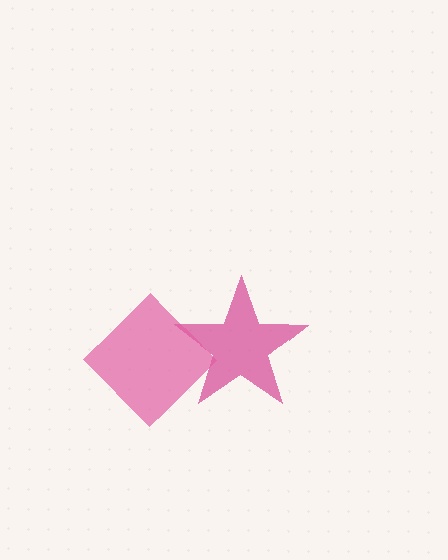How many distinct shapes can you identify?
There are 2 distinct shapes: a magenta star, a pink diamond.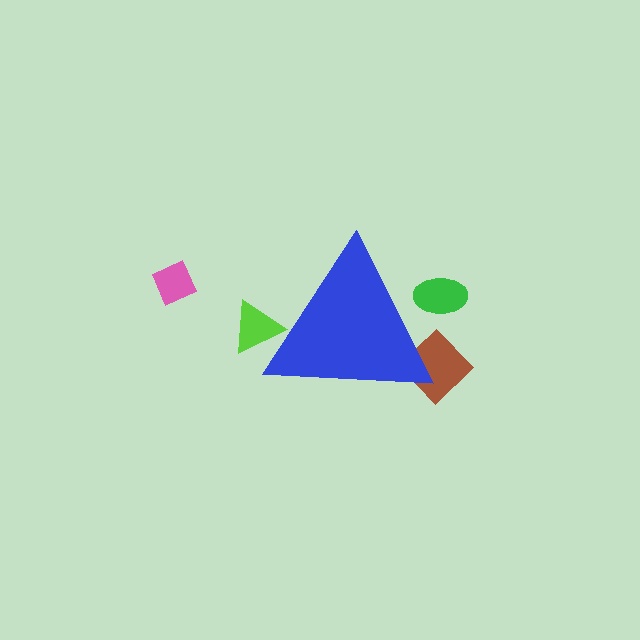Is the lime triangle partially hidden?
Yes, the lime triangle is partially hidden behind the blue triangle.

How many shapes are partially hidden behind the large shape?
3 shapes are partially hidden.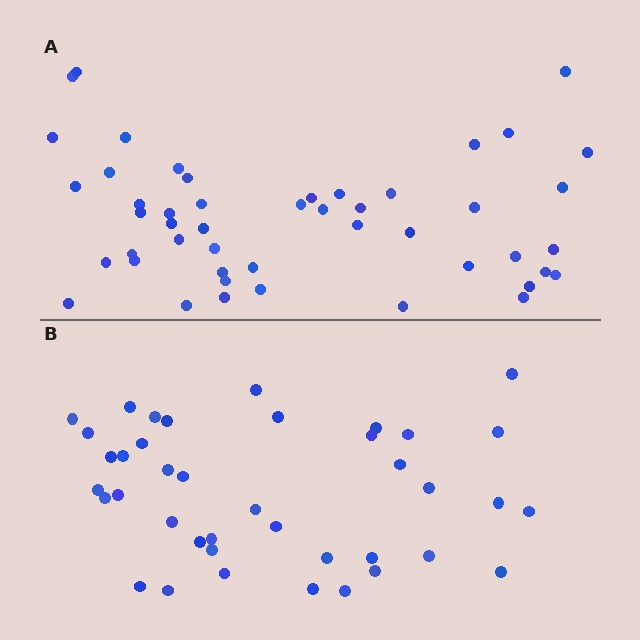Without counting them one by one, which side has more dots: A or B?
Region A (the top region) has more dots.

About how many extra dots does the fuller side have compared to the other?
Region A has roughly 8 or so more dots than region B.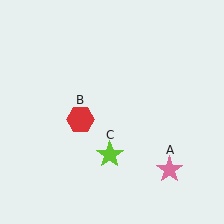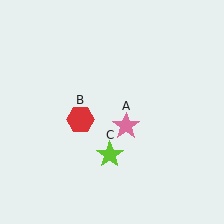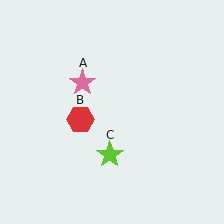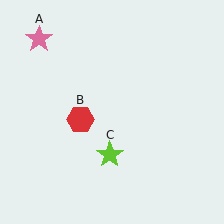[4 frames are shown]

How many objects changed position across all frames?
1 object changed position: pink star (object A).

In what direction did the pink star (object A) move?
The pink star (object A) moved up and to the left.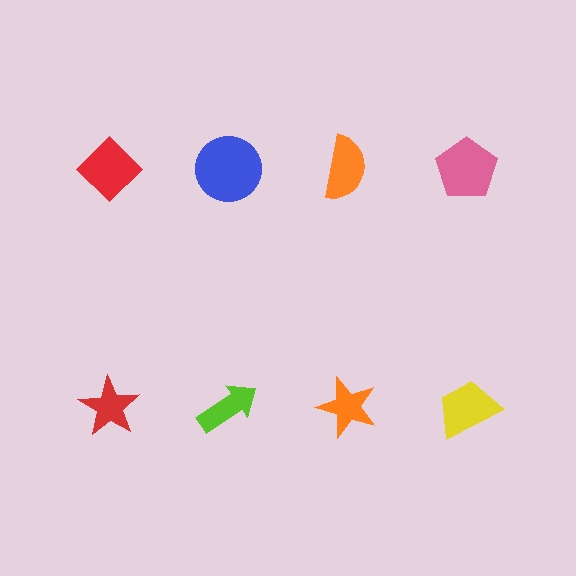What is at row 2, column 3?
An orange star.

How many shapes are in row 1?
4 shapes.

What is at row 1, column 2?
A blue circle.